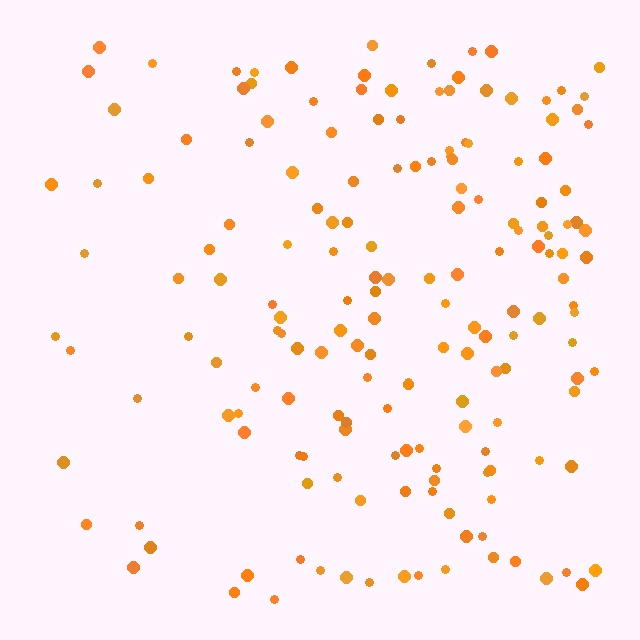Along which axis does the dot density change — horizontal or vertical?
Horizontal.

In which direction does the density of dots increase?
From left to right, with the right side densest.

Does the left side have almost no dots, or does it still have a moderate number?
Still a moderate number, just noticeably fewer than the right.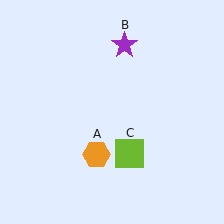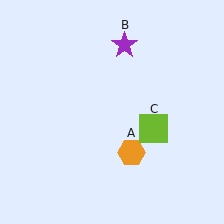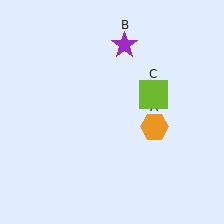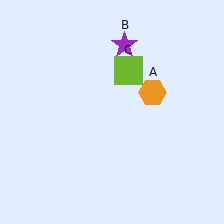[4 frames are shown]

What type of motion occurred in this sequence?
The orange hexagon (object A), lime square (object C) rotated counterclockwise around the center of the scene.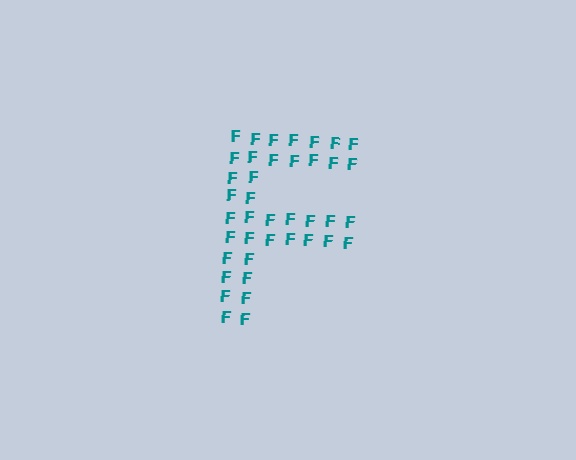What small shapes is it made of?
It is made of small letter F's.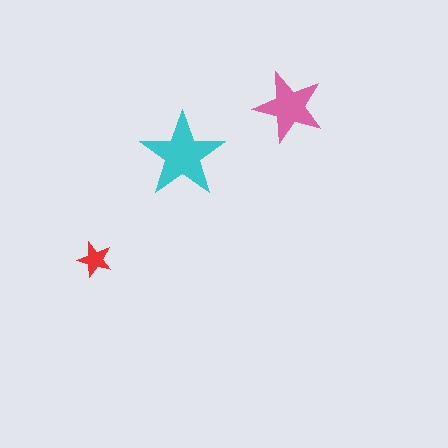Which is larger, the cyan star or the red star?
The cyan one.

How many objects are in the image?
There are 3 objects in the image.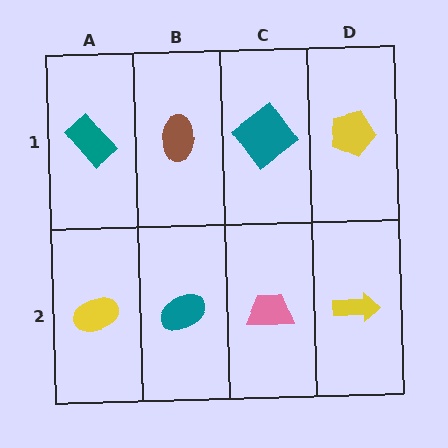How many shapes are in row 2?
4 shapes.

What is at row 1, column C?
A teal diamond.